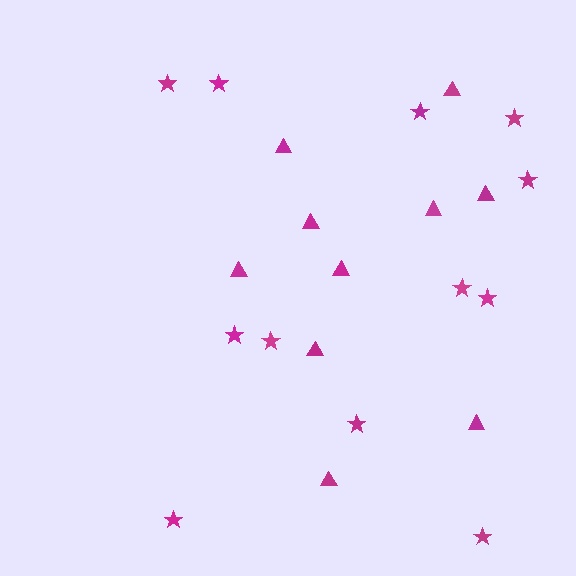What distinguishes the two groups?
There are 2 groups: one group of triangles (10) and one group of stars (12).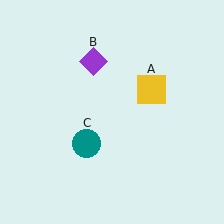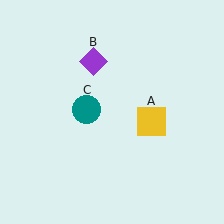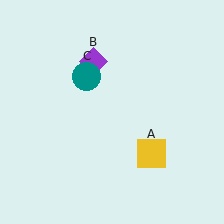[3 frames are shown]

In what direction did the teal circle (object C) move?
The teal circle (object C) moved up.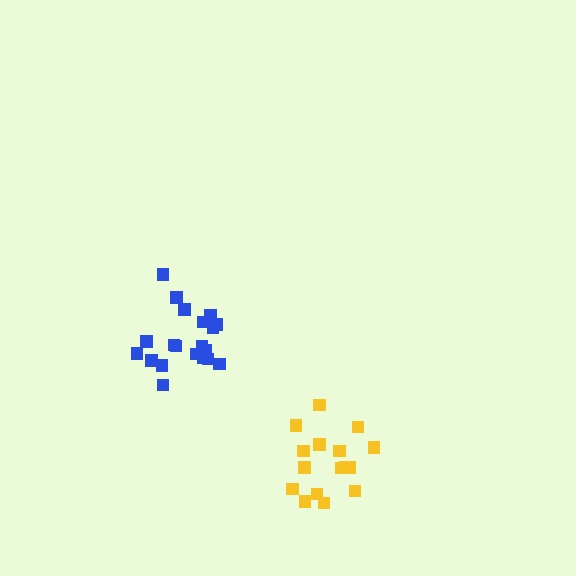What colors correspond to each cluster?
The clusters are colored: yellow, blue.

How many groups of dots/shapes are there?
There are 2 groups.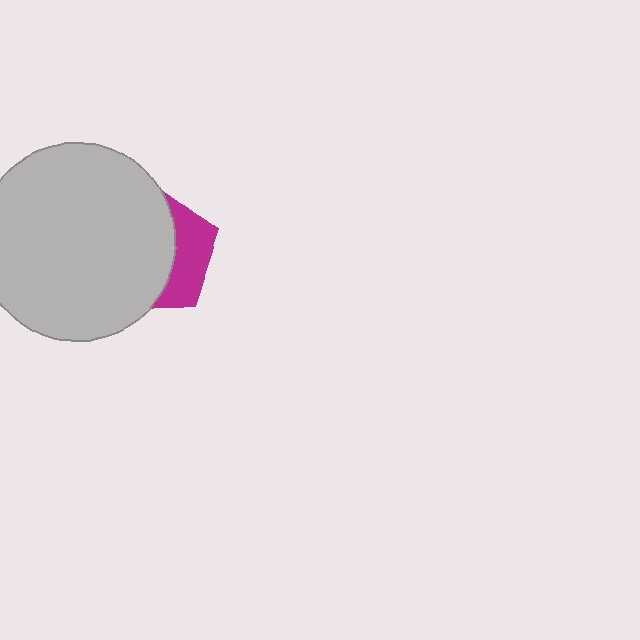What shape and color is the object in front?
The object in front is a light gray circle.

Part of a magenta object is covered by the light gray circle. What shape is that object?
It is a pentagon.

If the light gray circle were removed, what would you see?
You would see the complete magenta pentagon.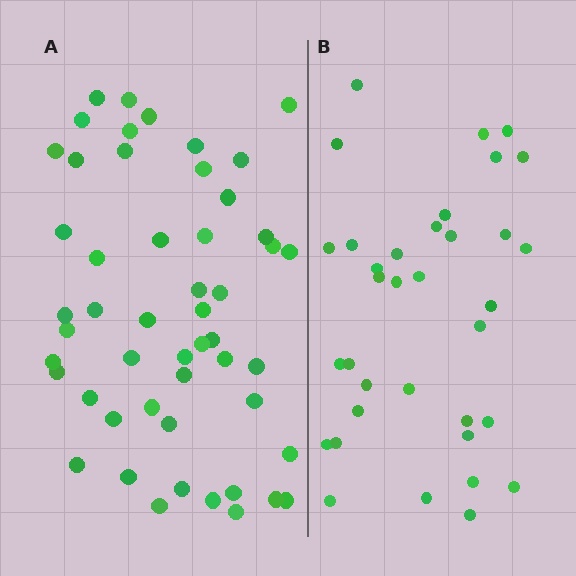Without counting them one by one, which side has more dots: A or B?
Region A (the left region) has more dots.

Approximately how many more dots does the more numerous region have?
Region A has approximately 15 more dots than region B.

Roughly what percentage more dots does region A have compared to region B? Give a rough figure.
About 45% more.